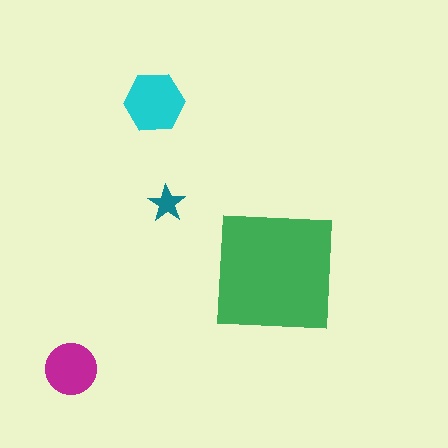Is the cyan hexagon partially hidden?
No, the cyan hexagon is fully visible.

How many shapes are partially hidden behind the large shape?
0 shapes are partially hidden.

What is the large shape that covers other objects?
A green square.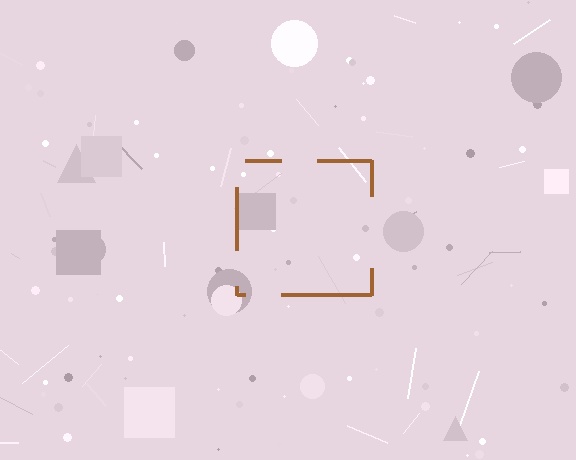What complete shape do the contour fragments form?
The contour fragments form a square.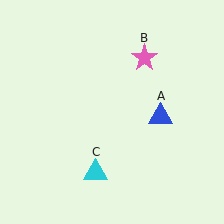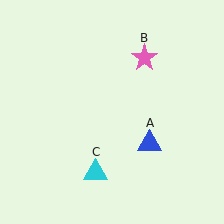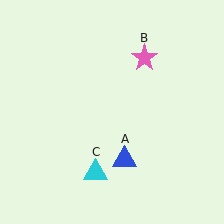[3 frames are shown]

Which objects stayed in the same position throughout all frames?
Pink star (object B) and cyan triangle (object C) remained stationary.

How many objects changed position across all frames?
1 object changed position: blue triangle (object A).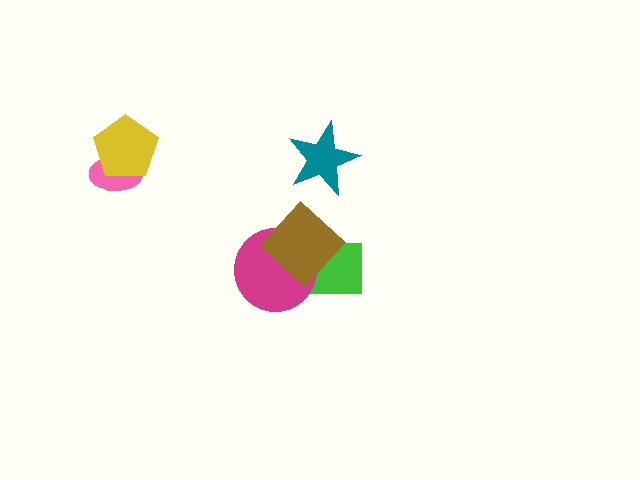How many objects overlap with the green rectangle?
2 objects overlap with the green rectangle.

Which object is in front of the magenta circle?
The brown diamond is in front of the magenta circle.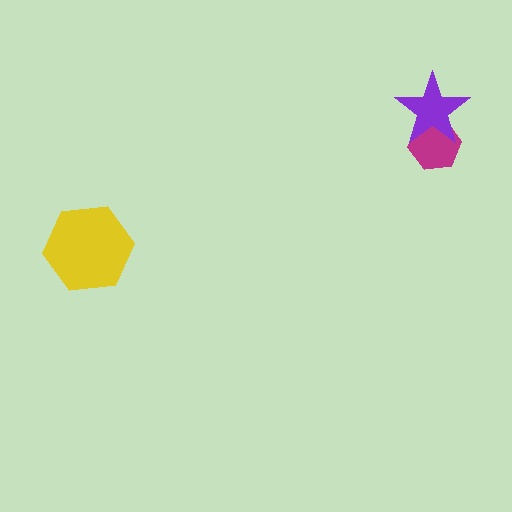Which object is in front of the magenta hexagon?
The purple star is in front of the magenta hexagon.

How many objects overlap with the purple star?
1 object overlaps with the purple star.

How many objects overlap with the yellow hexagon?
0 objects overlap with the yellow hexagon.